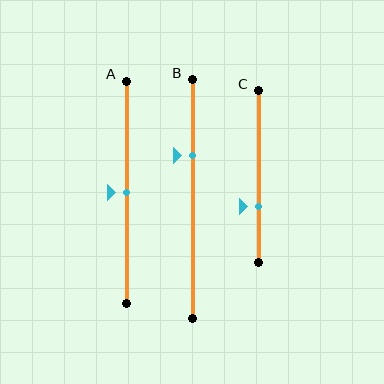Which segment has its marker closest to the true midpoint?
Segment A has its marker closest to the true midpoint.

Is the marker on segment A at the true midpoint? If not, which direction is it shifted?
Yes, the marker on segment A is at the true midpoint.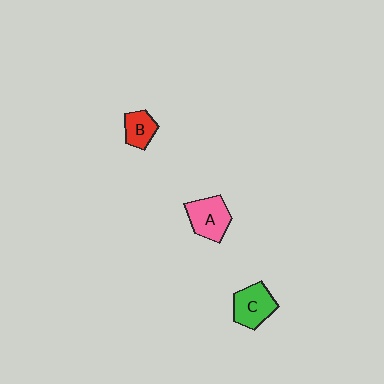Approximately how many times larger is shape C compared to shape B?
Approximately 1.5 times.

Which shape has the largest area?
Shape A (pink).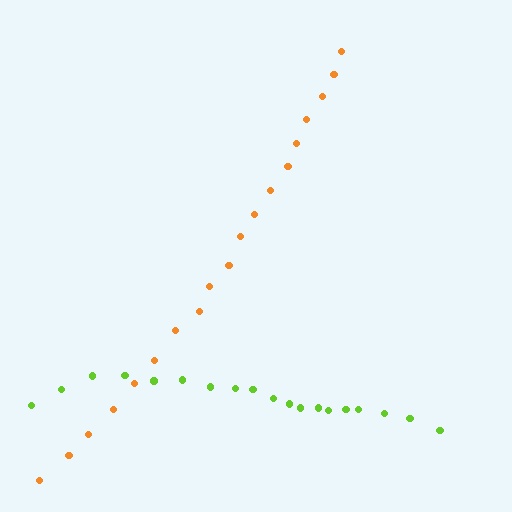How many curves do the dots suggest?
There are 2 distinct paths.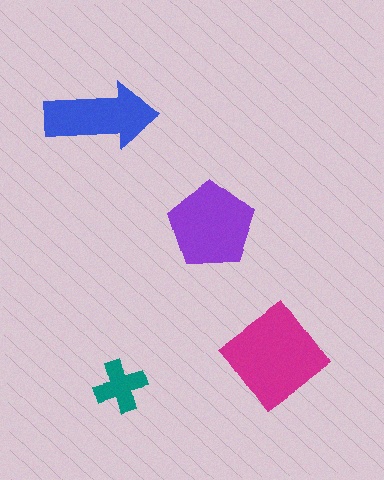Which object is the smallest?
The teal cross.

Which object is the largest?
The magenta diamond.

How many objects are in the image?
There are 4 objects in the image.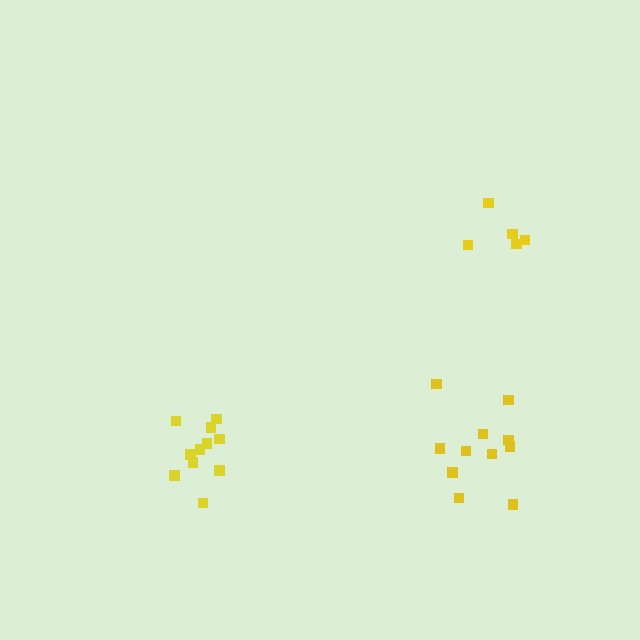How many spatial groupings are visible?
There are 3 spatial groupings.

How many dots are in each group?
Group 1: 5 dots, Group 2: 11 dots, Group 3: 11 dots (27 total).